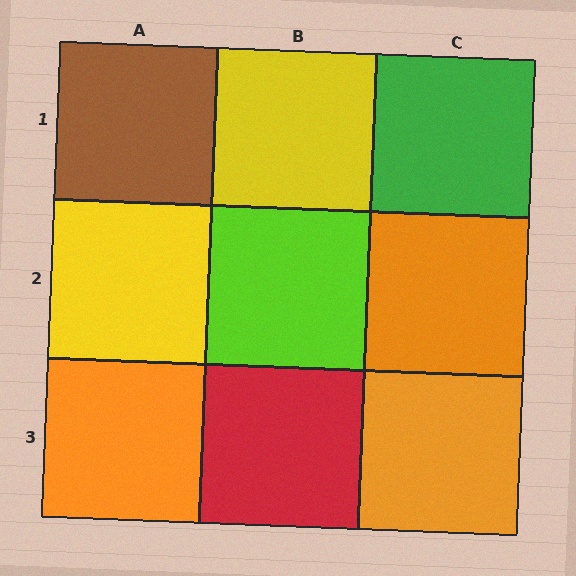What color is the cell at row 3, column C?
Orange.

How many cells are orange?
3 cells are orange.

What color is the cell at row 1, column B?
Yellow.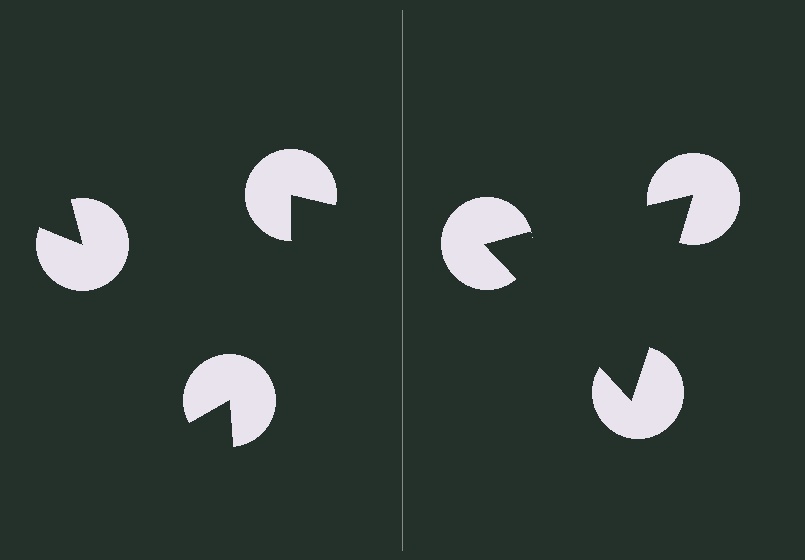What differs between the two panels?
The pac-man discs are positioned identically on both sides; only the wedge orientations differ. On the right they align to a triangle; on the left they are misaligned.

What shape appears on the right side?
An illusory triangle.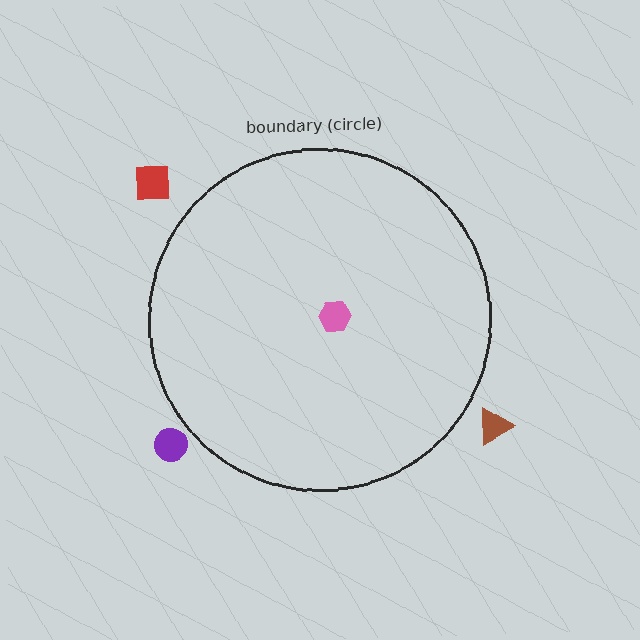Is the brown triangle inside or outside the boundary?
Outside.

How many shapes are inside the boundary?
1 inside, 3 outside.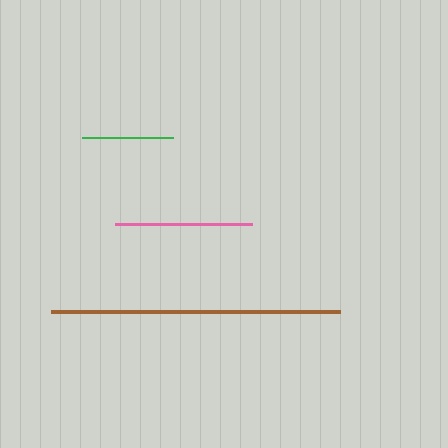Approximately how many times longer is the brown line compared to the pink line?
The brown line is approximately 2.1 times the length of the pink line.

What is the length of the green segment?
The green segment is approximately 91 pixels long.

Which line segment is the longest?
The brown line is the longest at approximately 290 pixels.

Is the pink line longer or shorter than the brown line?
The brown line is longer than the pink line.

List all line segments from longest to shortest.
From longest to shortest: brown, pink, green.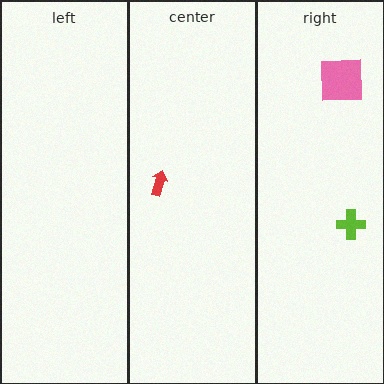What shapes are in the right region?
The pink square, the lime cross.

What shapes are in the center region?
The red arrow.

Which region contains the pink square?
The right region.